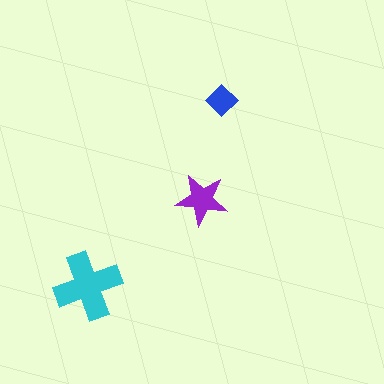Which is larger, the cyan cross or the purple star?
The cyan cross.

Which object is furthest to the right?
The blue diamond is rightmost.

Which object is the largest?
The cyan cross.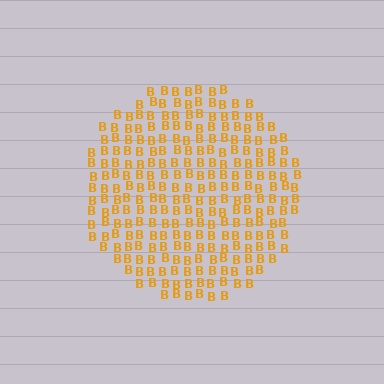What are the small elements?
The small elements are letter B's.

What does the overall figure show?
The overall figure shows a circle.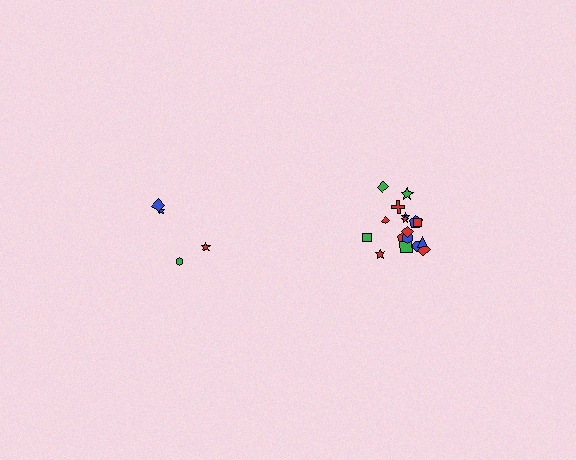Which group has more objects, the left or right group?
The right group.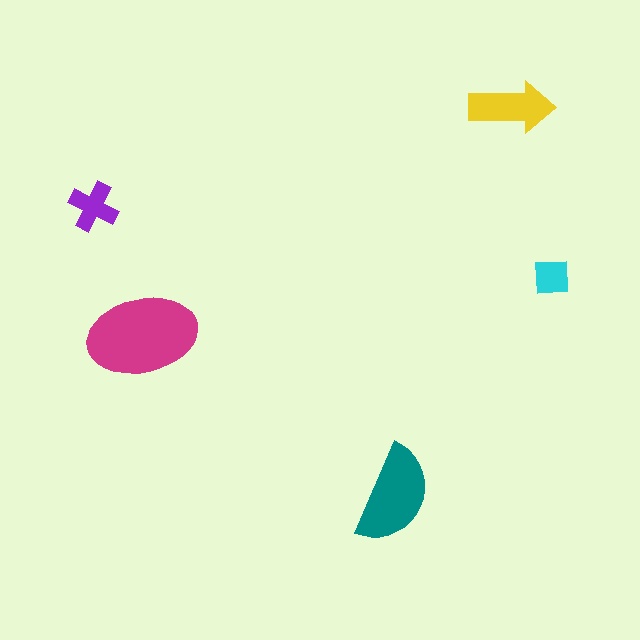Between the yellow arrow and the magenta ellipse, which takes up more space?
The magenta ellipse.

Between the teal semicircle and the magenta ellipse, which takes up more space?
The magenta ellipse.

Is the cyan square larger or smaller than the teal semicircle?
Smaller.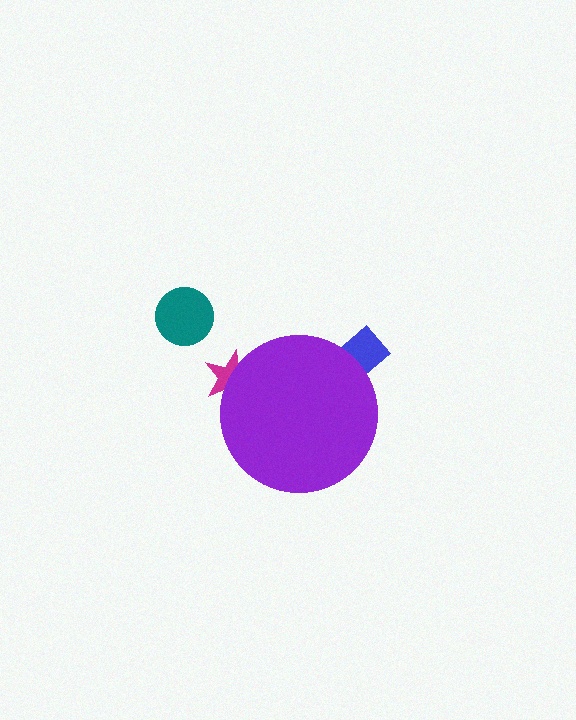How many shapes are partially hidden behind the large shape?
2 shapes are partially hidden.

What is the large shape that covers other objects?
A purple circle.